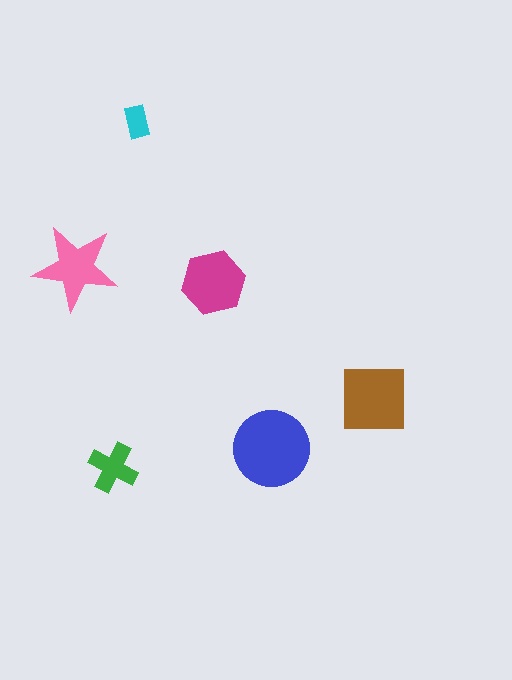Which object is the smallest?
The cyan rectangle.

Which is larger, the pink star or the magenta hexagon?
The magenta hexagon.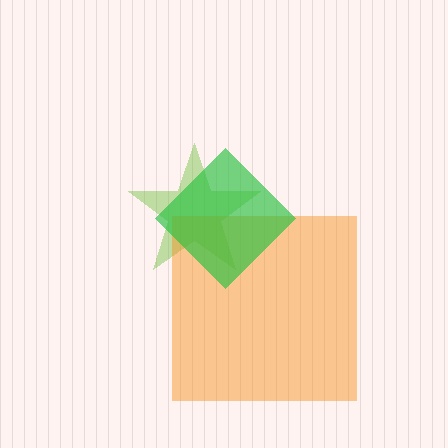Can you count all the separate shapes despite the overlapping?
Yes, there are 3 separate shapes.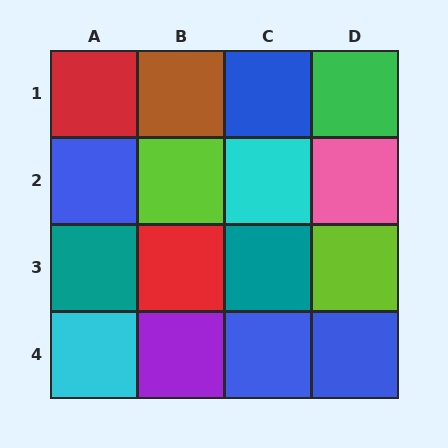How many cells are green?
1 cell is green.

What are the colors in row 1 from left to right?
Red, brown, blue, green.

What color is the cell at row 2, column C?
Cyan.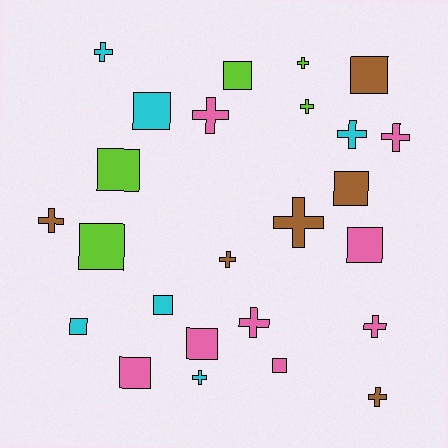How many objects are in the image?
There are 25 objects.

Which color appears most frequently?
Pink, with 8 objects.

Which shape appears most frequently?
Cross, with 13 objects.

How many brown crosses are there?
There are 4 brown crosses.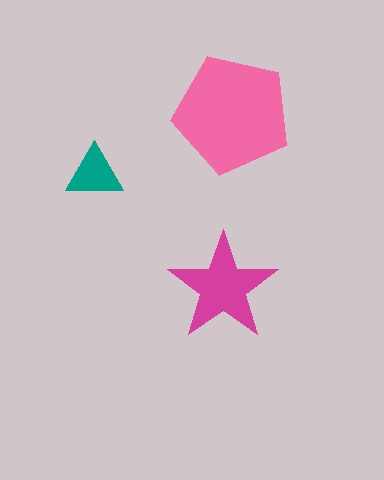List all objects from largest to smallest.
The pink pentagon, the magenta star, the teal triangle.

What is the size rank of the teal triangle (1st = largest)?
3rd.